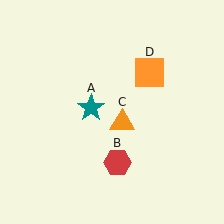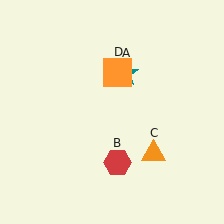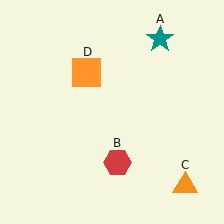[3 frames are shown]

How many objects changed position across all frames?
3 objects changed position: teal star (object A), orange triangle (object C), orange square (object D).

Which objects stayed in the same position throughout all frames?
Red hexagon (object B) remained stationary.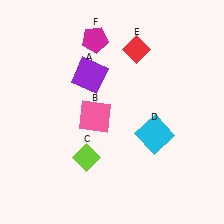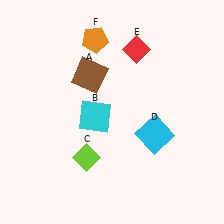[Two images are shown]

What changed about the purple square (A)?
In Image 1, A is purple. In Image 2, it changed to brown.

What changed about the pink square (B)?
In Image 1, B is pink. In Image 2, it changed to cyan.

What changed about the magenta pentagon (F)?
In Image 1, F is magenta. In Image 2, it changed to orange.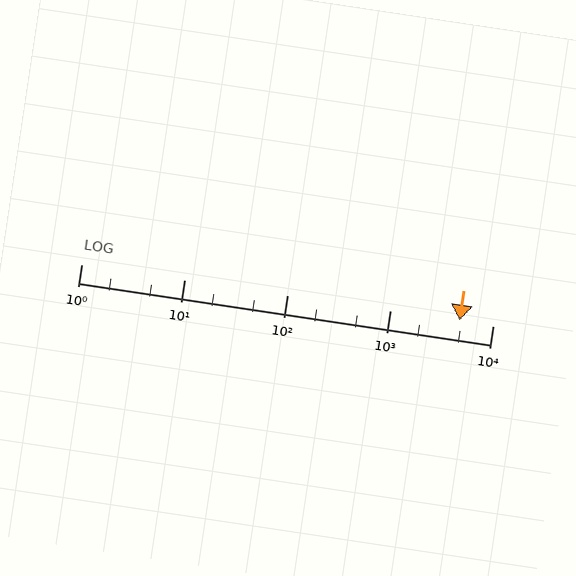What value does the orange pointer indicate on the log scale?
The pointer indicates approximately 4800.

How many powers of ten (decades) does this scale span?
The scale spans 4 decades, from 1 to 10000.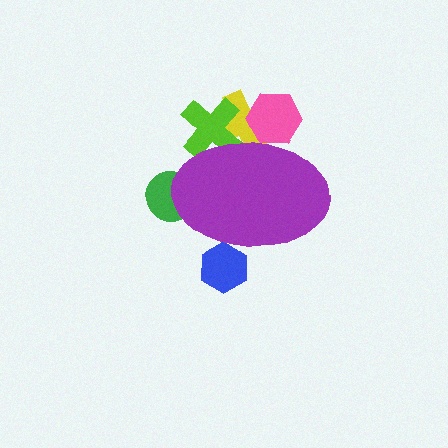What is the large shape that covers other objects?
A purple ellipse.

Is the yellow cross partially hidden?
Yes, the yellow cross is partially hidden behind the purple ellipse.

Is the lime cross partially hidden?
Yes, the lime cross is partially hidden behind the purple ellipse.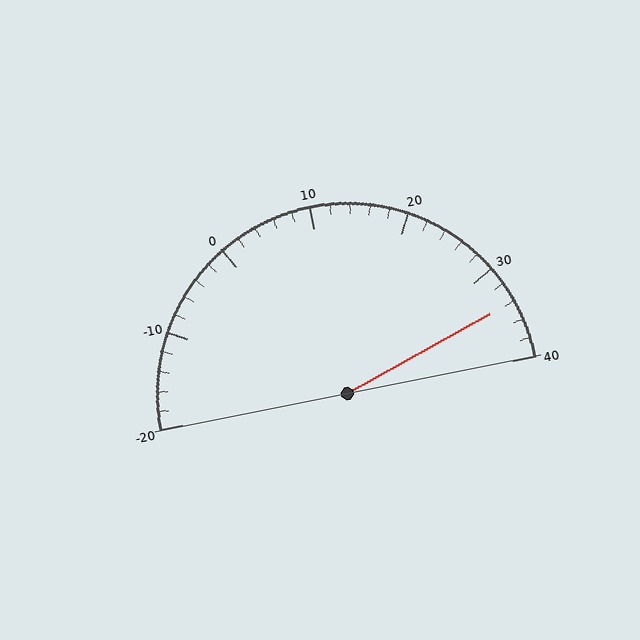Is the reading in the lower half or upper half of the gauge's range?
The reading is in the upper half of the range (-20 to 40).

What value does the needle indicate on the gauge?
The needle indicates approximately 34.